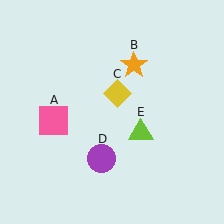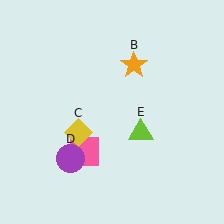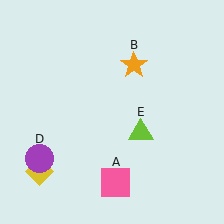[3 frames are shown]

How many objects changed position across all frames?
3 objects changed position: pink square (object A), yellow diamond (object C), purple circle (object D).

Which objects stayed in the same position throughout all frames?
Orange star (object B) and lime triangle (object E) remained stationary.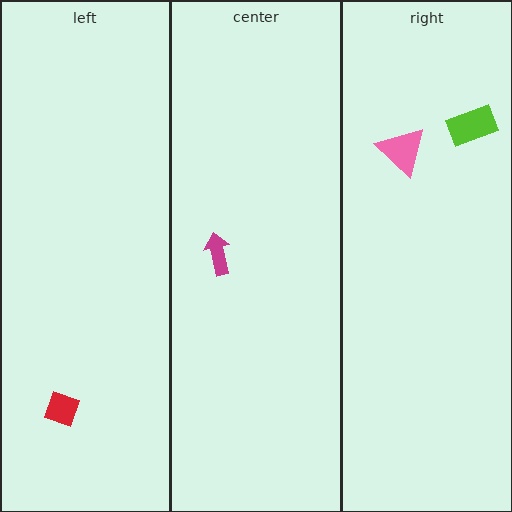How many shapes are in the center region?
1.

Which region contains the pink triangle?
The right region.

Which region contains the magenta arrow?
The center region.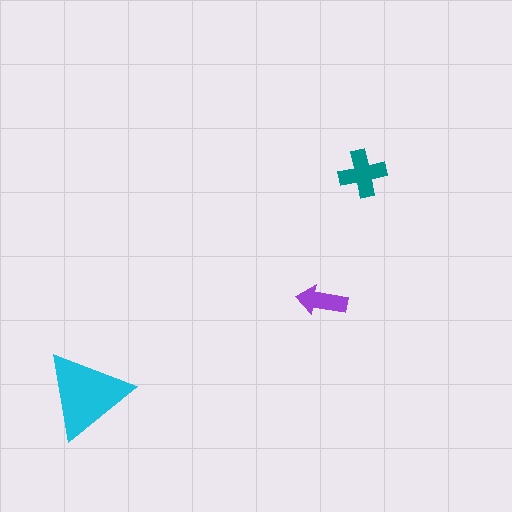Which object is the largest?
The cyan triangle.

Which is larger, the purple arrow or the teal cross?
The teal cross.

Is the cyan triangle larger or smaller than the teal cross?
Larger.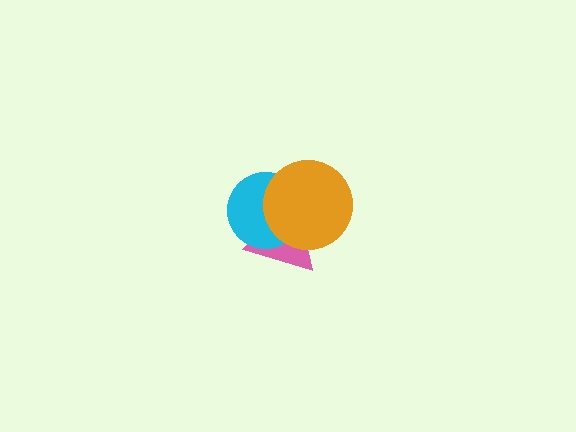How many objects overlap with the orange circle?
2 objects overlap with the orange circle.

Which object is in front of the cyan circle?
The orange circle is in front of the cyan circle.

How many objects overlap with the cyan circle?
2 objects overlap with the cyan circle.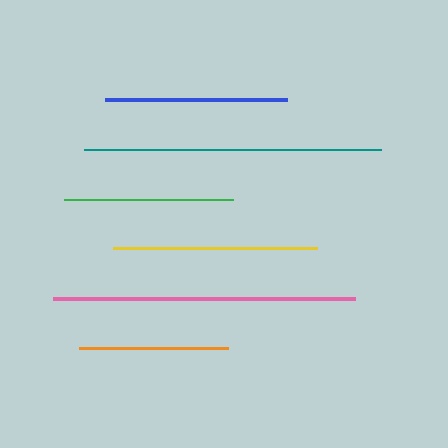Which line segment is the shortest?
The orange line is the shortest at approximately 149 pixels.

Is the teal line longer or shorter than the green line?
The teal line is longer than the green line.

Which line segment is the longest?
The pink line is the longest at approximately 302 pixels.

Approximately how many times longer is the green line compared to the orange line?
The green line is approximately 1.1 times the length of the orange line.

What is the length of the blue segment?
The blue segment is approximately 182 pixels long.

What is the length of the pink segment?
The pink segment is approximately 302 pixels long.